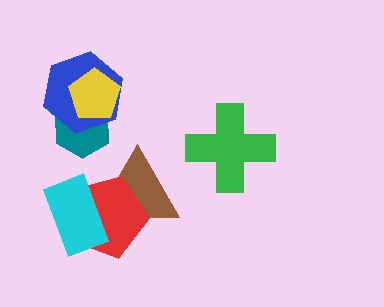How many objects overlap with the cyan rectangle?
2 objects overlap with the cyan rectangle.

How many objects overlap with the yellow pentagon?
2 objects overlap with the yellow pentagon.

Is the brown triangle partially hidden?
Yes, it is partially covered by another shape.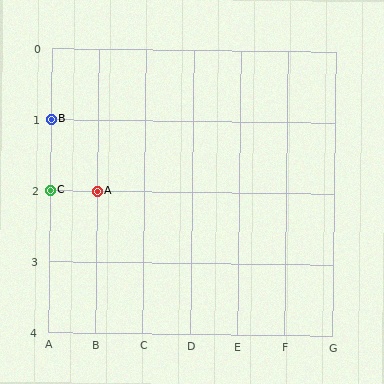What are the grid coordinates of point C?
Point C is at grid coordinates (A, 2).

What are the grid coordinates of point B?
Point B is at grid coordinates (A, 1).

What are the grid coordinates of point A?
Point A is at grid coordinates (B, 2).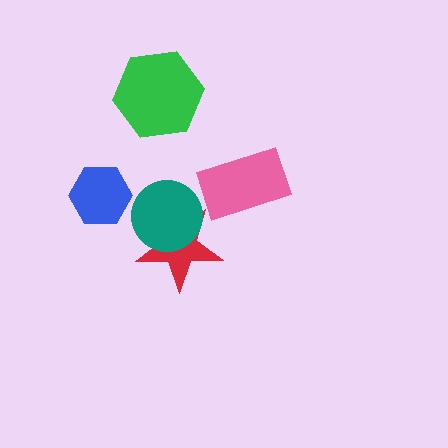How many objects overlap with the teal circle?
1 object overlaps with the teal circle.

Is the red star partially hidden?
Yes, it is partially covered by another shape.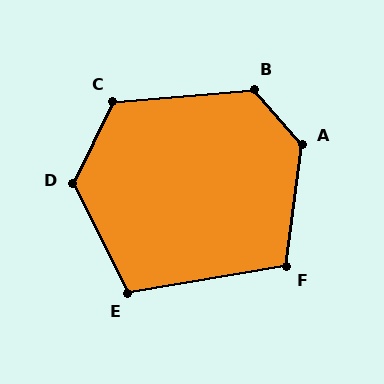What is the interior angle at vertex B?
Approximately 126 degrees (obtuse).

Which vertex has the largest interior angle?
A, at approximately 131 degrees.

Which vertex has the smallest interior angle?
E, at approximately 107 degrees.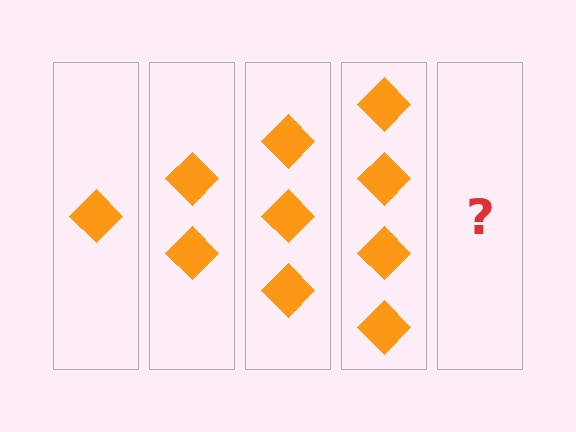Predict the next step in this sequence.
The next step is 5 diamonds.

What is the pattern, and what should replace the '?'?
The pattern is that each step adds one more diamond. The '?' should be 5 diamonds.